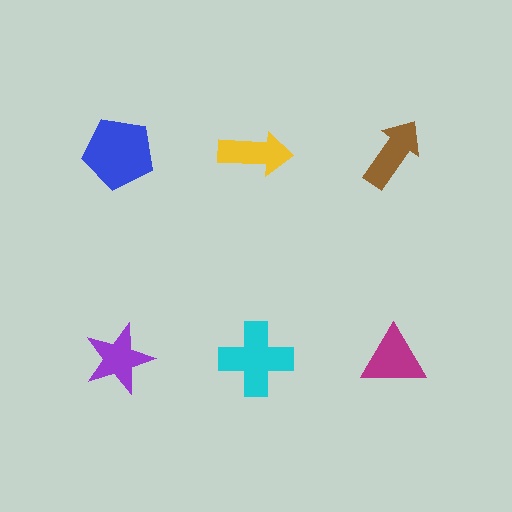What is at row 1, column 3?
A brown arrow.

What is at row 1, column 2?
A yellow arrow.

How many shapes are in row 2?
3 shapes.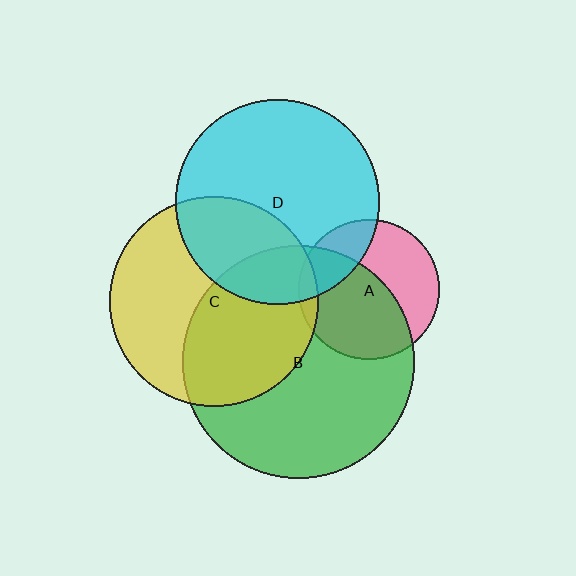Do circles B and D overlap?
Yes.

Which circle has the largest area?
Circle B (green).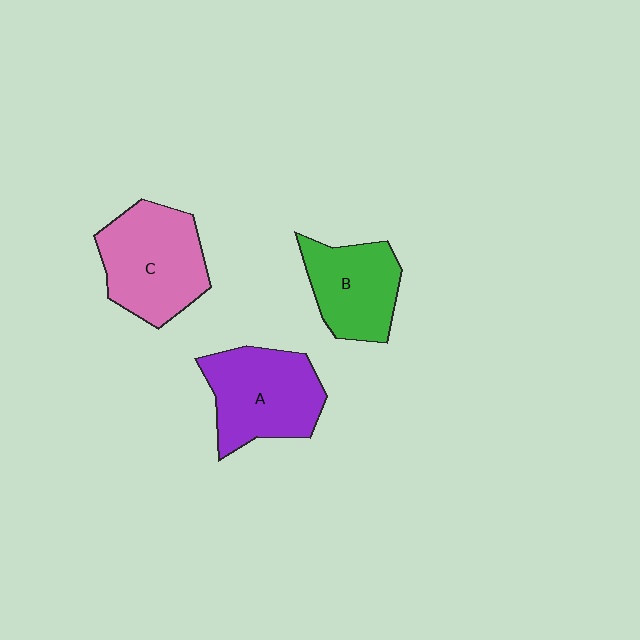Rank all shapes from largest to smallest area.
From largest to smallest: C (pink), A (purple), B (green).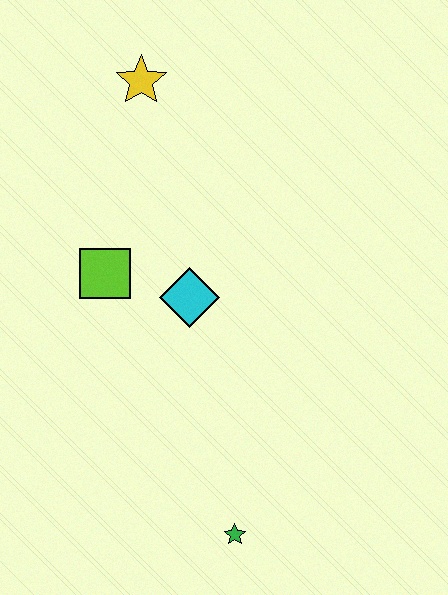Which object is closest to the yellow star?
The lime square is closest to the yellow star.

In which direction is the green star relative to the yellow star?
The green star is below the yellow star.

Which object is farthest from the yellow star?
The green star is farthest from the yellow star.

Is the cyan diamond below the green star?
No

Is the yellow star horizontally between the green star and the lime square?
Yes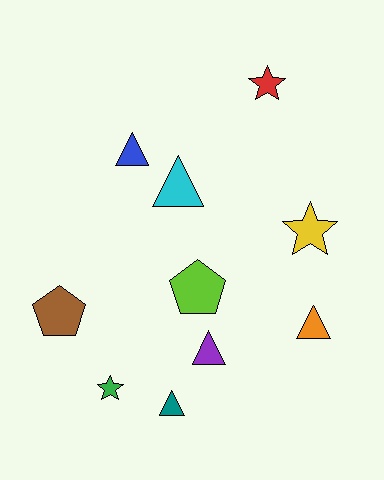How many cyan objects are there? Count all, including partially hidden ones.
There is 1 cyan object.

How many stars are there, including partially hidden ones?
There are 3 stars.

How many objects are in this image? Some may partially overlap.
There are 10 objects.